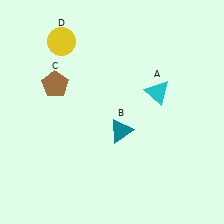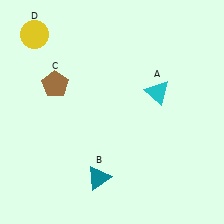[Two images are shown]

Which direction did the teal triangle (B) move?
The teal triangle (B) moved down.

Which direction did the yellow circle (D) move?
The yellow circle (D) moved left.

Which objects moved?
The objects that moved are: the teal triangle (B), the yellow circle (D).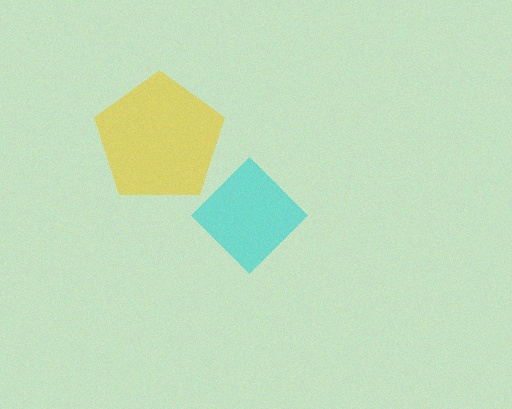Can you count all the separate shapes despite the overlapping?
Yes, there are 2 separate shapes.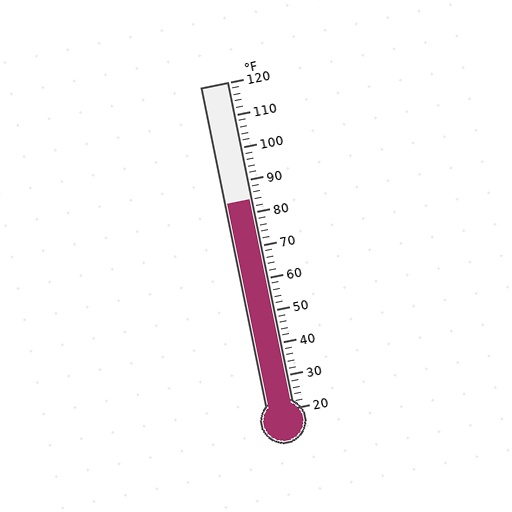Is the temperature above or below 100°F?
The temperature is below 100°F.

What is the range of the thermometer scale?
The thermometer scale ranges from 20°F to 120°F.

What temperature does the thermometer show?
The thermometer shows approximately 84°F.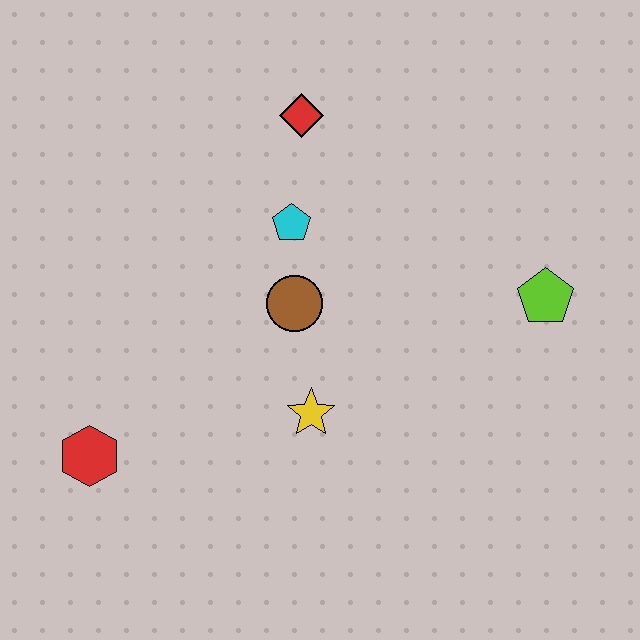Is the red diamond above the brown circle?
Yes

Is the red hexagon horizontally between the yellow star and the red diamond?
No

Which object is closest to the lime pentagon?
The brown circle is closest to the lime pentagon.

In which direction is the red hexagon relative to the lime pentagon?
The red hexagon is to the left of the lime pentagon.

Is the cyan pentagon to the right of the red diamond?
No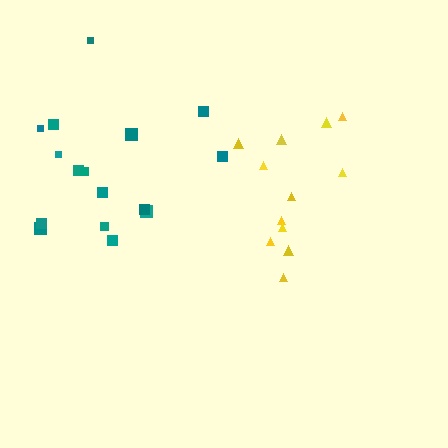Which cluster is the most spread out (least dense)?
Teal.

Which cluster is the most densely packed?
Yellow.